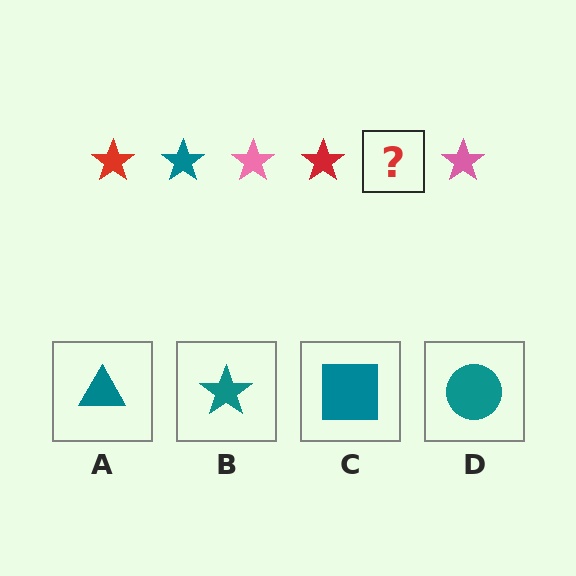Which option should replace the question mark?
Option B.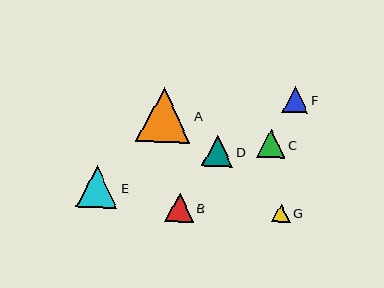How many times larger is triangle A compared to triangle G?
Triangle A is approximately 3.0 times the size of triangle G.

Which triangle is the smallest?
Triangle G is the smallest with a size of approximately 18 pixels.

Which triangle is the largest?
Triangle A is the largest with a size of approximately 55 pixels.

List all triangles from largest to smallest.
From largest to smallest: A, E, D, B, C, F, G.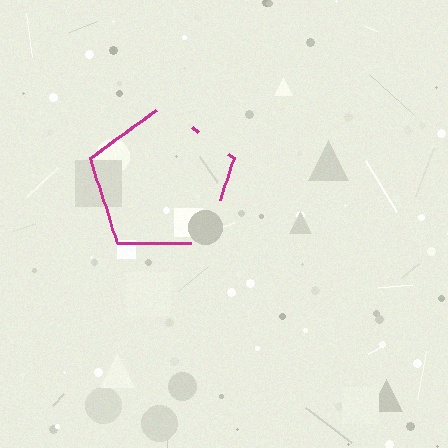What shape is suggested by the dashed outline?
The dashed outline suggests a pentagon.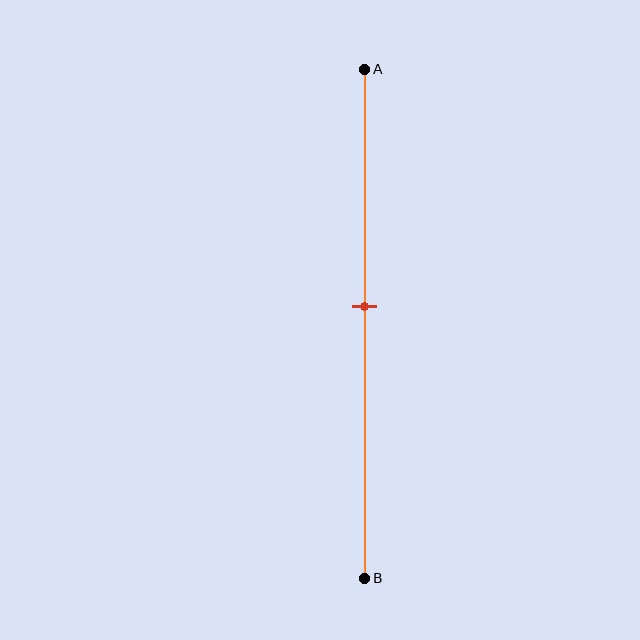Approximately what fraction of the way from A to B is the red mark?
The red mark is approximately 45% of the way from A to B.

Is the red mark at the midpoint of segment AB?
No, the mark is at about 45% from A, not at the 50% midpoint.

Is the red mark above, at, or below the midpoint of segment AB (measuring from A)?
The red mark is above the midpoint of segment AB.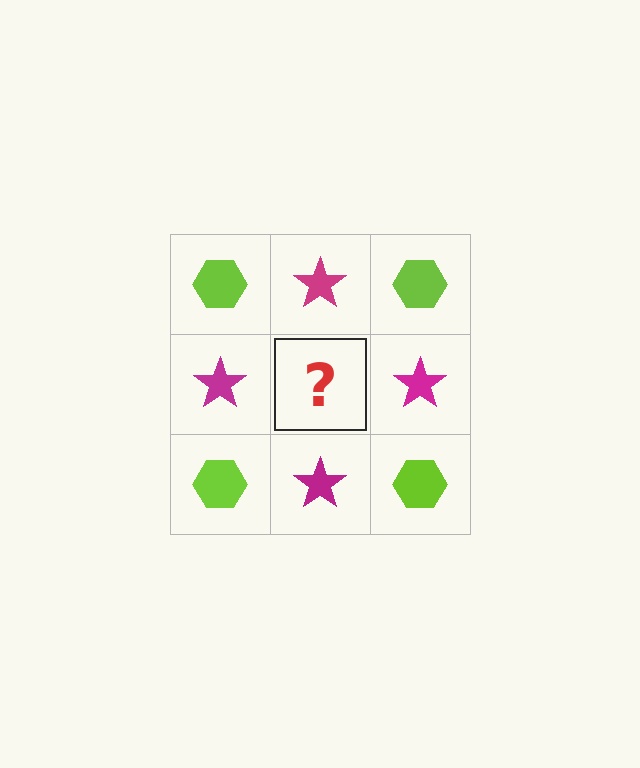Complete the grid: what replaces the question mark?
The question mark should be replaced with a lime hexagon.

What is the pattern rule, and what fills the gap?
The rule is that it alternates lime hexagon and magenta star in a checkerboard pattern. The gap should be filled with a lime hexagon.